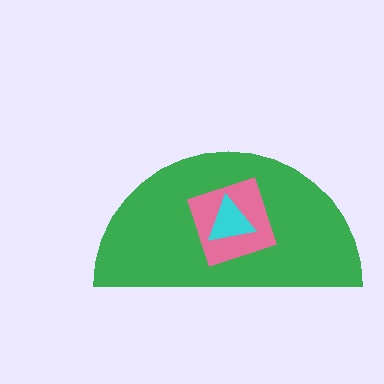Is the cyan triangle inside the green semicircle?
Yes.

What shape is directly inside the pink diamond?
The cyan triangle.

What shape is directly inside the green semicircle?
The pink diamond.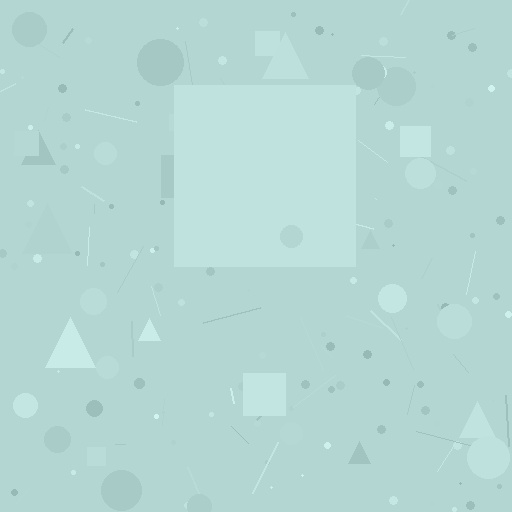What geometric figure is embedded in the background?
A square is embedded in the background.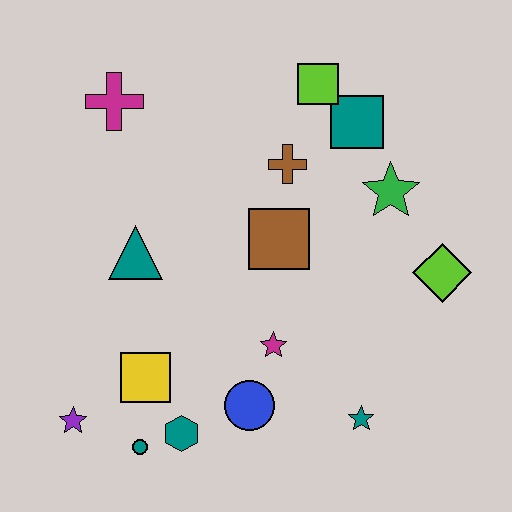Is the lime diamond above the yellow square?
Yes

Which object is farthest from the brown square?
The purple star is farthest from the brown square.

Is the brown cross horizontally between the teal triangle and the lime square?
Yes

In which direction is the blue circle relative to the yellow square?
The blue circle is to the right of the yellow square.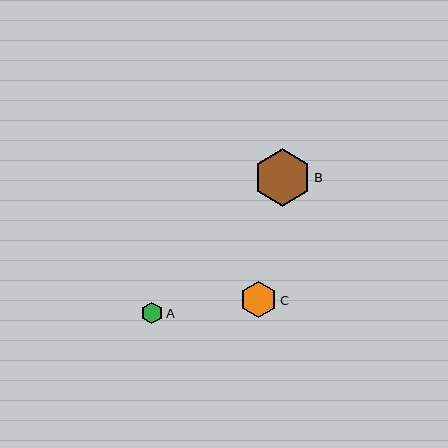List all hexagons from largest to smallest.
From largest to smallest: B, C, A.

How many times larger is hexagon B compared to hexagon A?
Hexagon B is approximately 2.6 times the size of hexagon A.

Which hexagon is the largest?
Hexagon B is the largest with a size of approximately 57 pixels.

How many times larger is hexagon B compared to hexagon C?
Hexagon B is approximately 1.5 times the size of hexagon C.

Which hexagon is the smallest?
Hexagon A is the smallest with a size of approximately 22 pixels.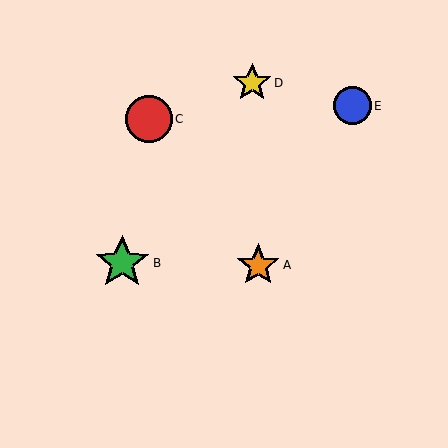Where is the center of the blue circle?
The center of the blue circle is at (352, 106).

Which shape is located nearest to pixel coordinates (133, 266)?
The green star (labeled B) at (122, 263) is nearest to that location.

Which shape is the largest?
The green star (labeled B) is the largest.